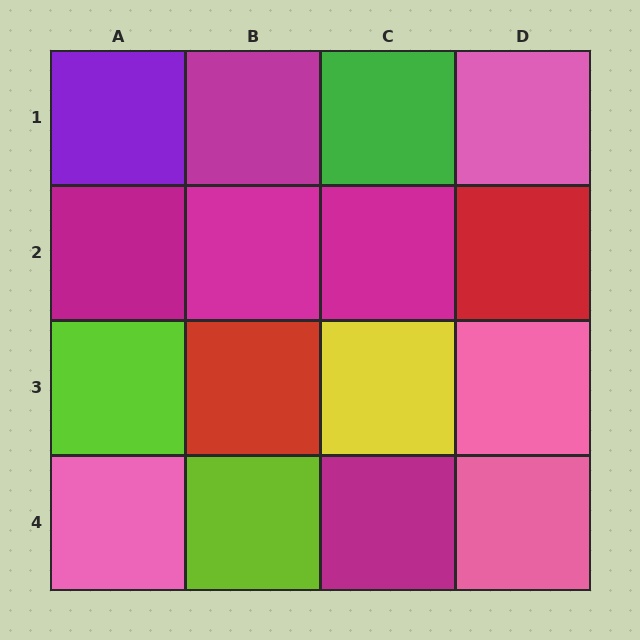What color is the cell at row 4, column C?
Magenta.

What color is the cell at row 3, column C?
Yellow.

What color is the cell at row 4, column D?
Pink.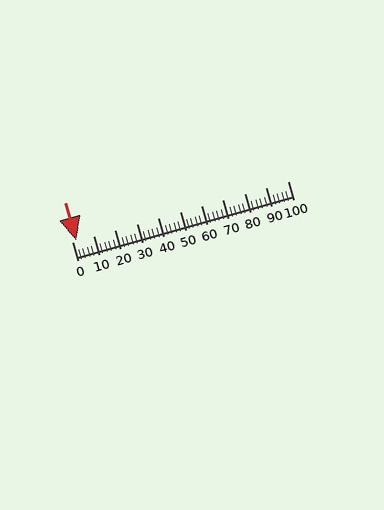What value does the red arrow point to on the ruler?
The red arrow points to approximately 2.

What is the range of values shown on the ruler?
The ruler shows values from 0 to 100.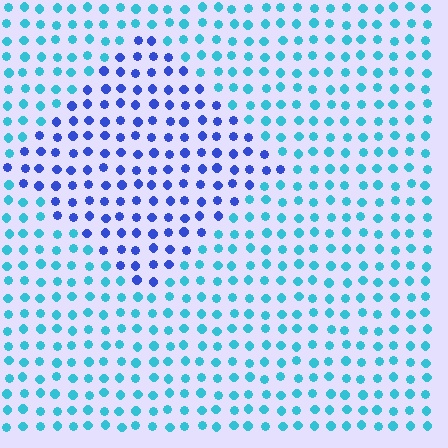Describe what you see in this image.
The image is filled with small cyan elements in a uniform arrangement. A diamond-shaped region is visible where the elements are tinted to a slightly different hue, forming a subtle color boundary.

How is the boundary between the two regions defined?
The boundary is defined purely by a slight shift in hue (about 45 degrees). Spacing, size, and orientation are identical on both sides.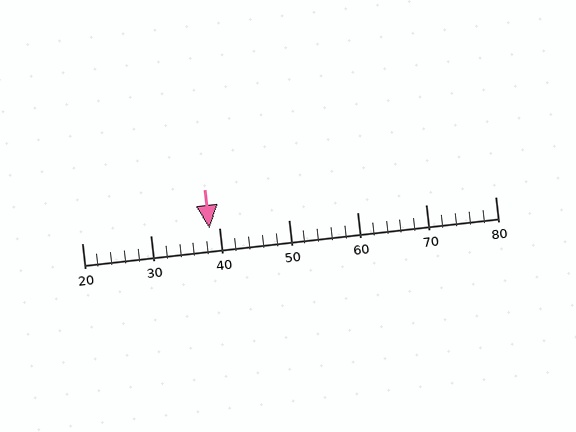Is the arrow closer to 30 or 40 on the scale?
The arrow is closer to 40.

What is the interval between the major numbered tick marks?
The major tick marks are spaced 10 units apart.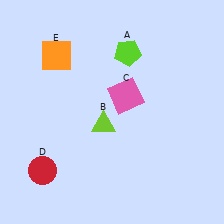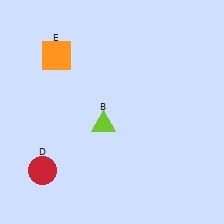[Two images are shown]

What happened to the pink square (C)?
The pink square (C) was removed in Image 2. It was in the top-right area of Image 1.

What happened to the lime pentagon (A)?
The lime pentagon (A) was removed in Image 2. It was in the top-right area of Image 1.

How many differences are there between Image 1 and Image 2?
There are 2 differences between the two images.